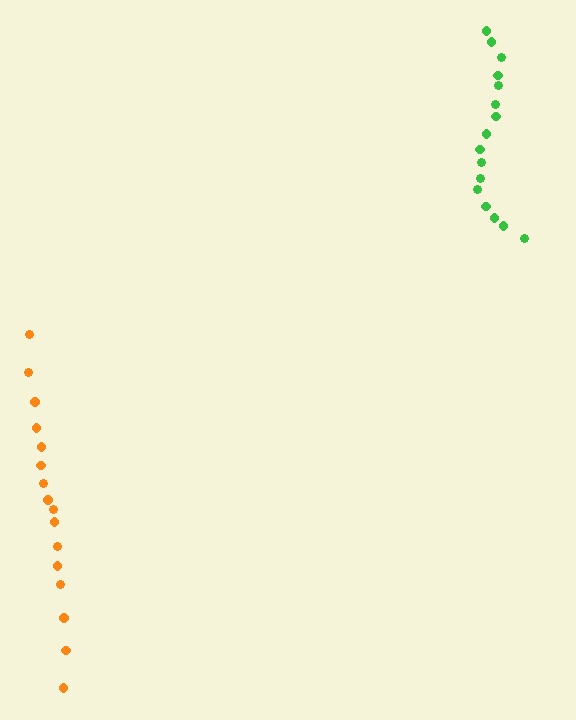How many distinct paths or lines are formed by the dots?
There are 2 distinct paths.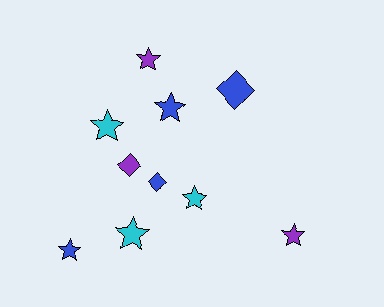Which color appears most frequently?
Blue, with 4 objects.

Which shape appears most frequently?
Star, with 7 objects.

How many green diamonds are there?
There are no green diamonds.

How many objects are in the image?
There are 10 objects.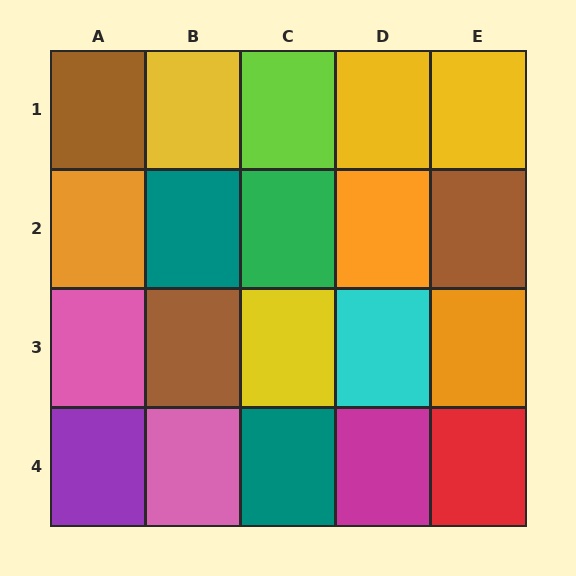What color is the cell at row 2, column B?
Teal.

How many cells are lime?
1 cell is lime.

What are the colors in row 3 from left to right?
Pink, brown, yellow, cyan, orange.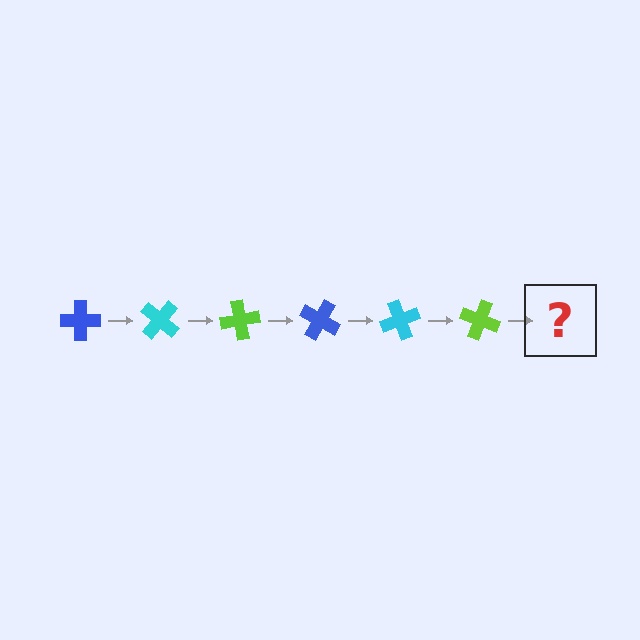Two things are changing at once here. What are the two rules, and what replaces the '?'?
The two rules are that it rotates 40 degrees each step and the color cycles through blue, cyan, and lime. The '?' should be a blue cross, rotated 240 degrees from the start.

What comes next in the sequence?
The next element should be a blue cross, rotated 240 degrees from the start.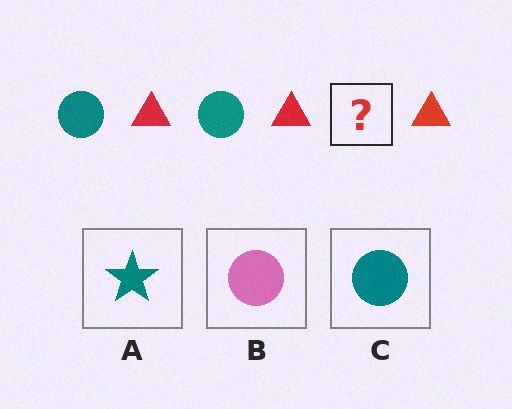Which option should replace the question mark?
Option C.